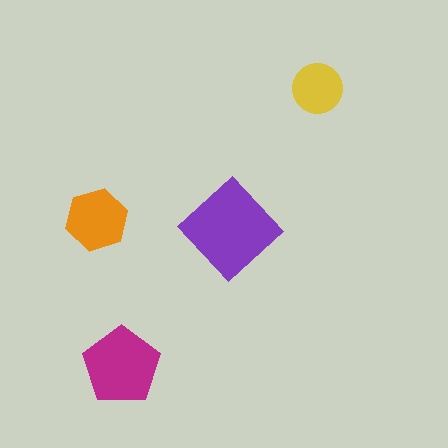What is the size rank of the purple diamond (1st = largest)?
1st.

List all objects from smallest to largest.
The yellow circle, the orange hexagon, the magenta pentagon, the purple diamond.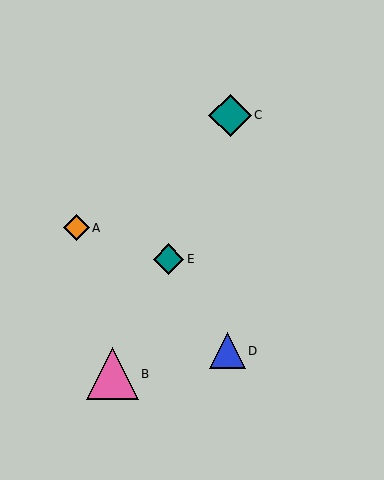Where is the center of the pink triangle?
The center of the pink triangle is at (113, 374).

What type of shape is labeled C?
Shape C is a teal diamond.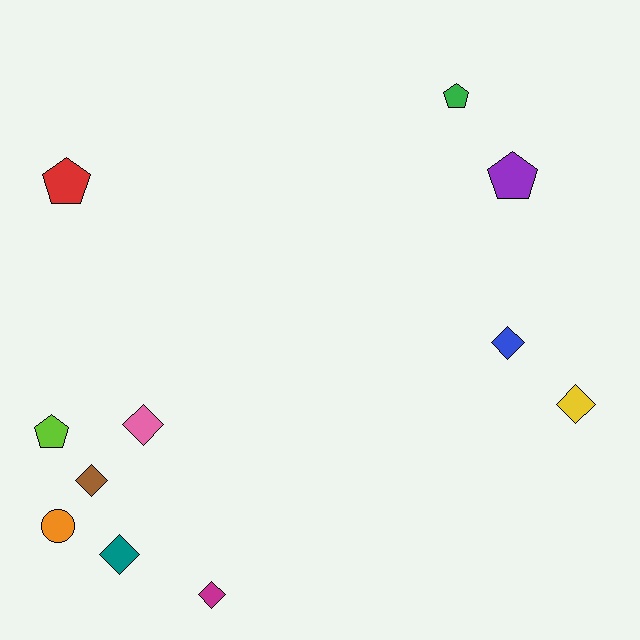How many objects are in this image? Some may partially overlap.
There are 11 objects.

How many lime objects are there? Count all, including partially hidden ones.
There is 1 lime object.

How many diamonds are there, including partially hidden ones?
There are 6 diamonds.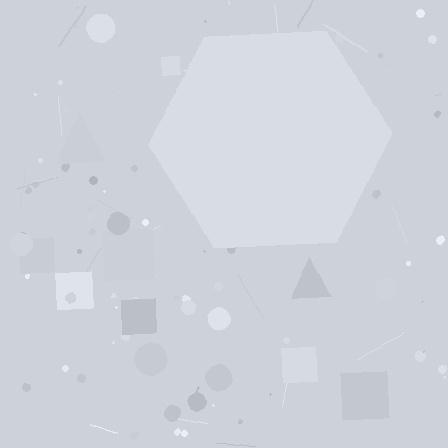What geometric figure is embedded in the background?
A hexagon is embedded in the background.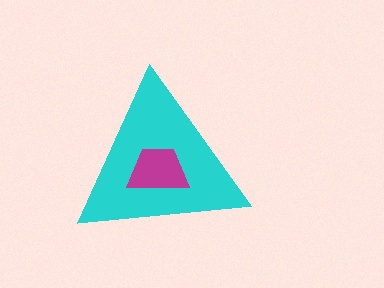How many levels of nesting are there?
2.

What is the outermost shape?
The cyan triangle.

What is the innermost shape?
The magenta trapezoid.